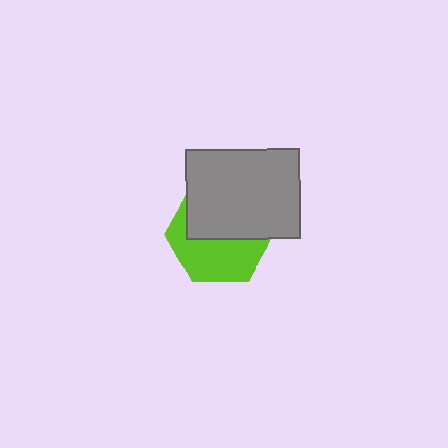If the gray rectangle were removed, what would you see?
You would see the complete lime hexagon.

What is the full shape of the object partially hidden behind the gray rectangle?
The partially hidden object is a lime hexagon.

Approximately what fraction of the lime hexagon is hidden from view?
Roughly 51% of the lime hexagon is hidden behind the gray rectangle.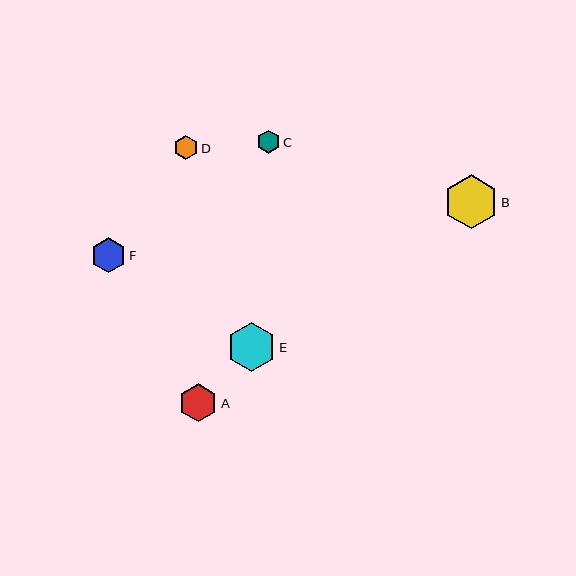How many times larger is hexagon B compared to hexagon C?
Hexagon B is approximately 2.3 times the size of hexagon C.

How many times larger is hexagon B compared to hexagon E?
Hexagon B is approximately 1.1 times the size of hexagon E.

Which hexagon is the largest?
Hexagon B is the largest with a size of approximately 54 pixels.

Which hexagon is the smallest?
Hexagon C is the smallest with a size of approximately 23 pixels.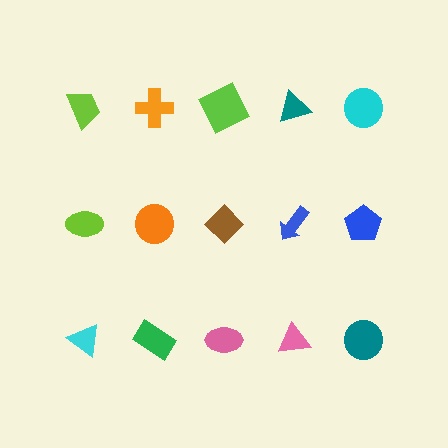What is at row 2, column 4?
A blue arrow.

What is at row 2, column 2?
An orange circle.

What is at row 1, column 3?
A lime square.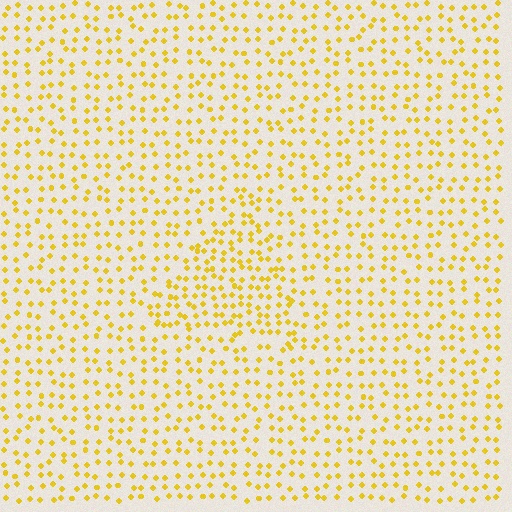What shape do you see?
I see a triangle.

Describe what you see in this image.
The image contains small yellow elements arranged at two different densities. A triangle-shaped region is visible where the elements are more densely packed than the surrounding area.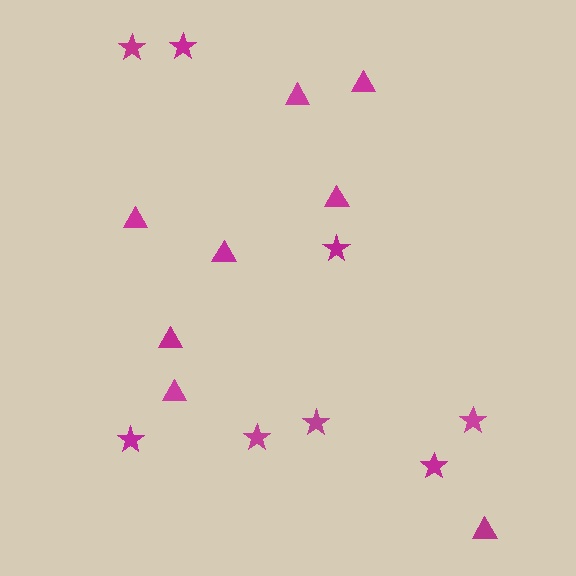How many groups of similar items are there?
There are 2 groups: one group of triangles (8) and one group of stars (8).